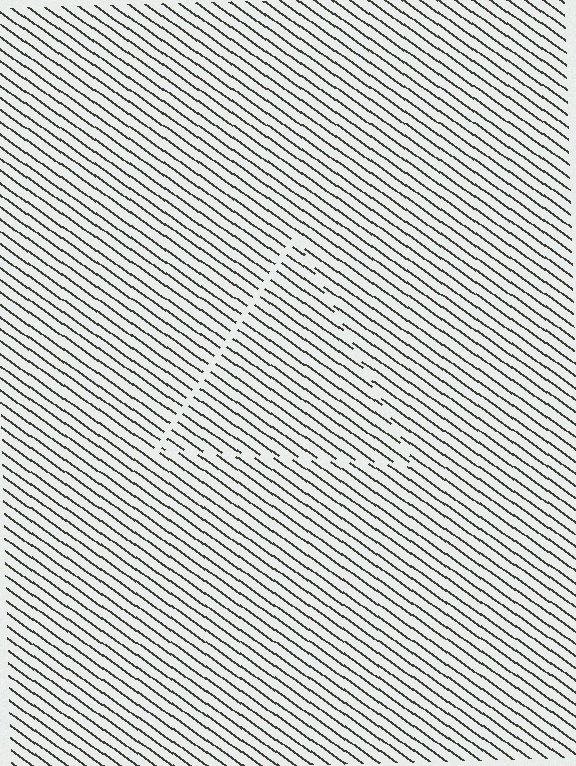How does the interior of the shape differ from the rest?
The interior of the shape contains the same grating, shifted by half a period — the contour is defined by the phase discontinuity where line-ends from the inner and outer gratings abut.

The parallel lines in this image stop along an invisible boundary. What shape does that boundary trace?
An illusory triangle. The interior of the shape contains the same grating, shifted by half a period — the contour is defined by the phase discontinuity where line-ends from the inner and outer gratings abut.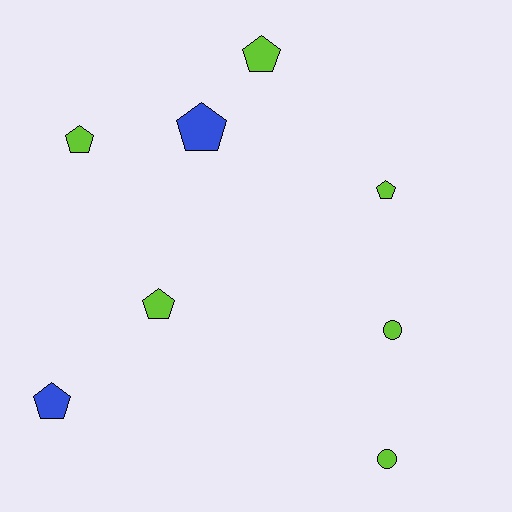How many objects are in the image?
There are 8 objects.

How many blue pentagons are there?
There are 2 blue pentagons.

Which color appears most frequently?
Lime, with 6 objects.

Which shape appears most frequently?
Pentagon, with 6 objects.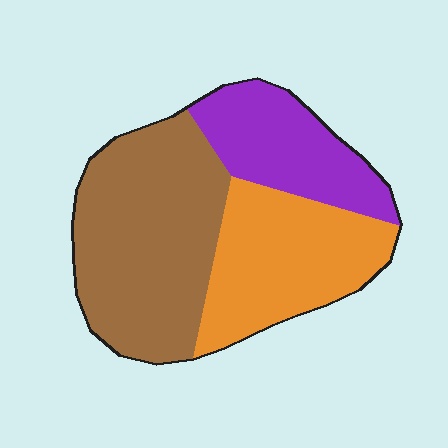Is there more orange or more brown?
Brown.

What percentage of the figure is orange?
Orange takes up about one third (1/3) of the figure.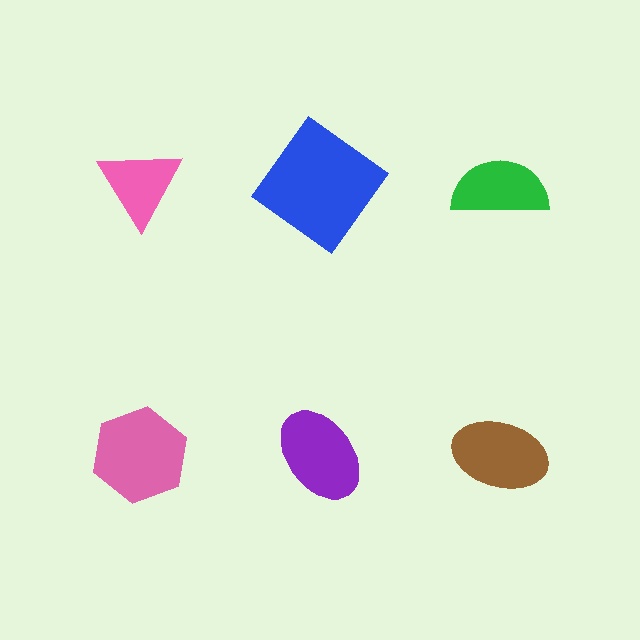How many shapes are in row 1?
3 shapes.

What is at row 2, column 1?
A pink hexagon.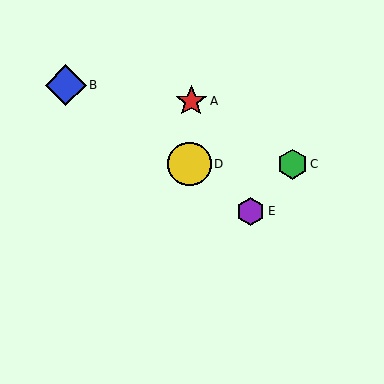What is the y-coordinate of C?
Object C is at y≈164.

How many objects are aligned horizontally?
2 objects (C, D) are aligned horizontally.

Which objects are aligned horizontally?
Objects C, D are aligned horizontally.